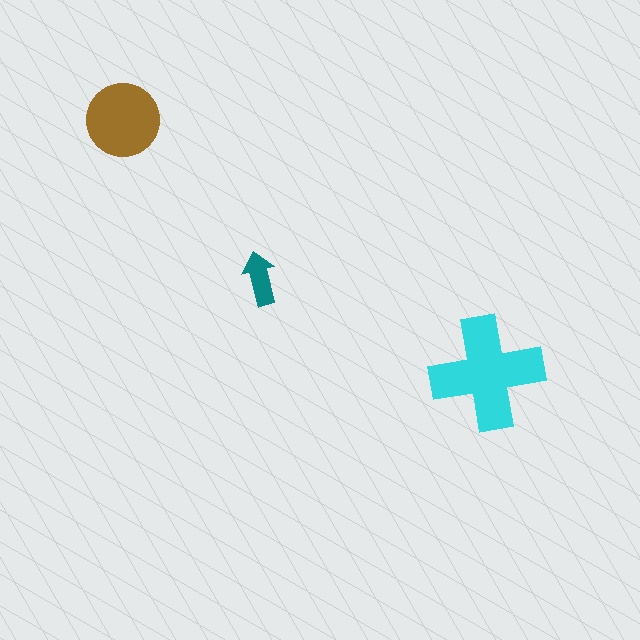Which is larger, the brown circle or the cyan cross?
The cyan cross.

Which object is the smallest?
The teal arrow.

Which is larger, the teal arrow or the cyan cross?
The cyan cross.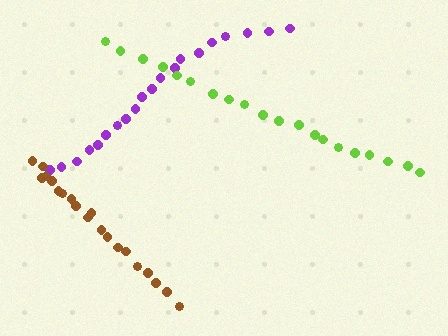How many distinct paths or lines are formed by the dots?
There are 3 distinct paths.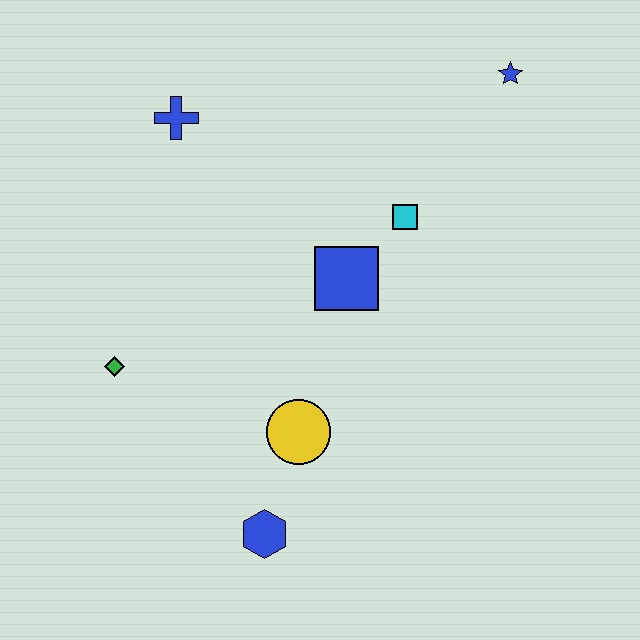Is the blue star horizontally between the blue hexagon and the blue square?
No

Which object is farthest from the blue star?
The blue hexagon is farthest from the blue star.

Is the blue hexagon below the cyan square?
Yes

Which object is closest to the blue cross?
The blue square is closest to the blue cross.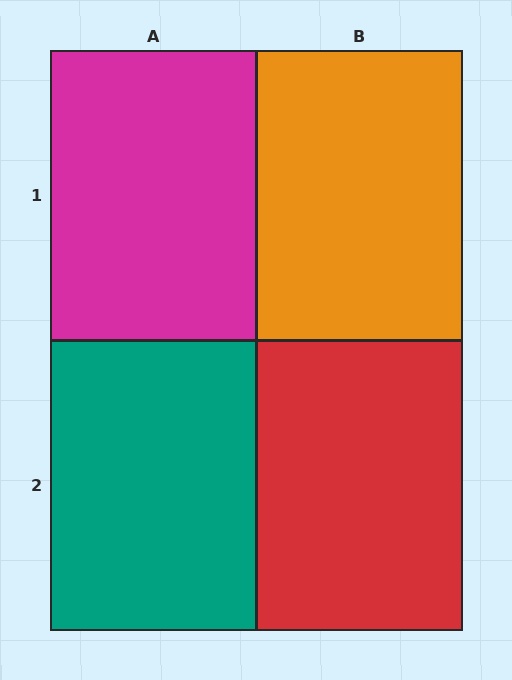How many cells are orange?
1 cell is orange.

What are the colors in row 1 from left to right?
Magenta, orange.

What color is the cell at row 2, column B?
Red.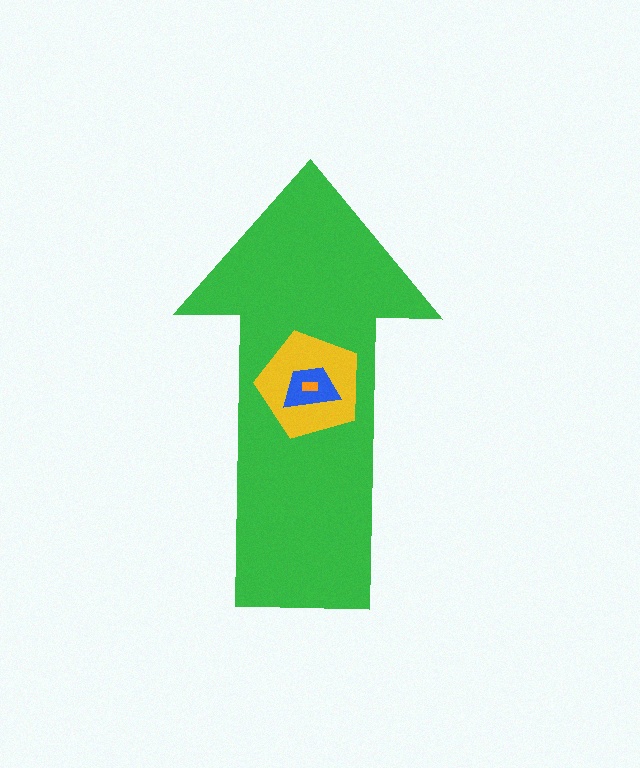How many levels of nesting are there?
4.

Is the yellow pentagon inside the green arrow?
Yes.